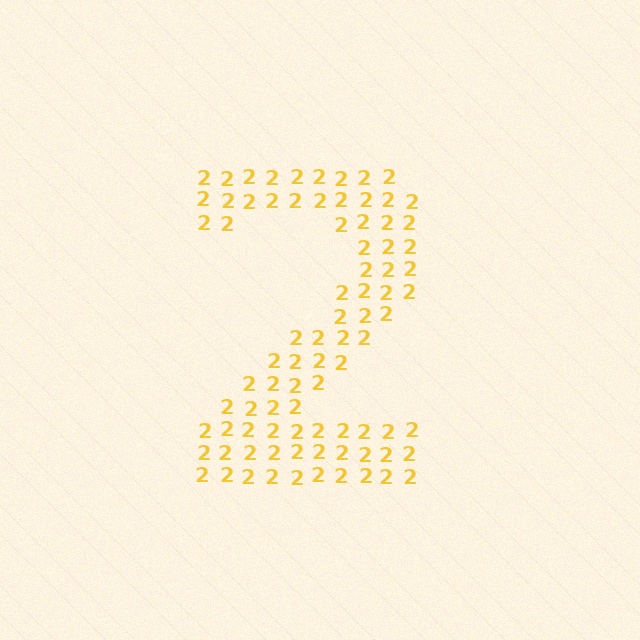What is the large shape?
The large shape is the digit 2.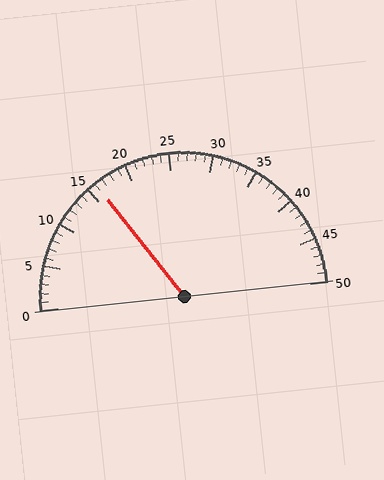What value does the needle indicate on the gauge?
The needle indicates approximately 16.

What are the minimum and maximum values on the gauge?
The gauge ranges from 0 to 50.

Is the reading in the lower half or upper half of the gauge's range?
The reading is in the lower half of the range (0 to 50).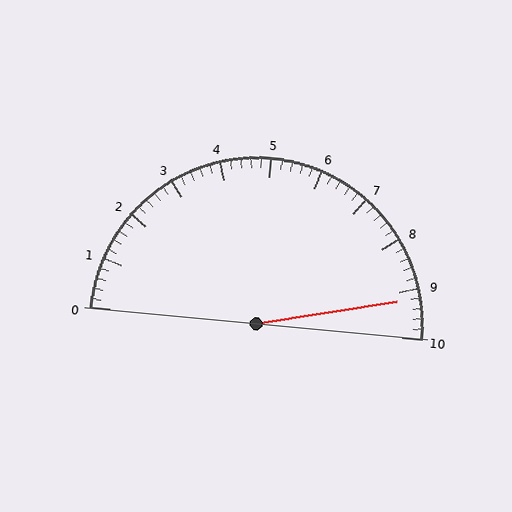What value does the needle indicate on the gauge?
The needle indicates approximately 9.2.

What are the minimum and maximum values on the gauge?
The gauge ranges from 0 to 10.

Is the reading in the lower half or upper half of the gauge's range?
The reading is in the upper half of the range (0 to 10).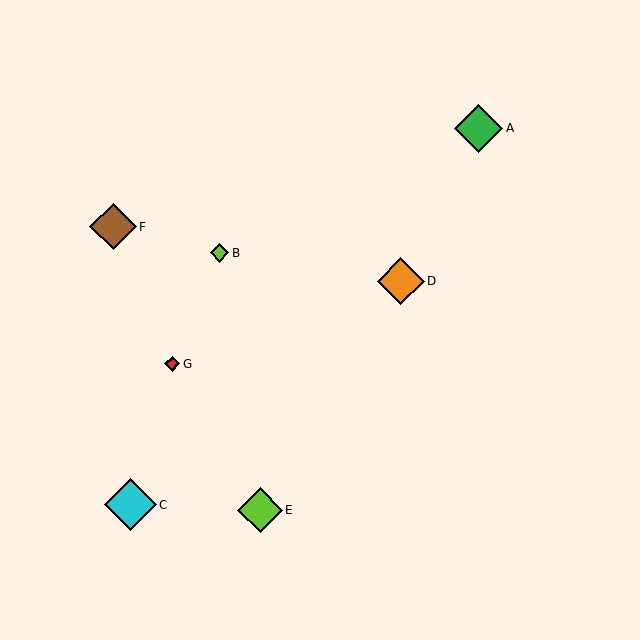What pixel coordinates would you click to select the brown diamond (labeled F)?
Click at (113, 227) to select the brown diamond F.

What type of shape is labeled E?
Shape E is a lime diamond.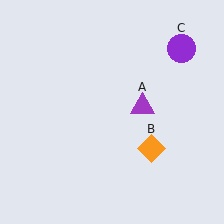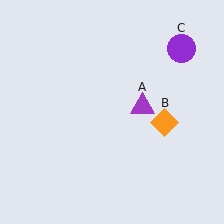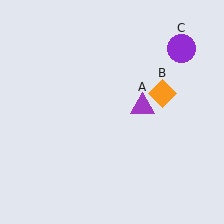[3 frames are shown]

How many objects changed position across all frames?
1 object changed position: orange diamond (object B).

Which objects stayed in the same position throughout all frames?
Purple triangle (object A) and purple circle (object C) remained stationary.